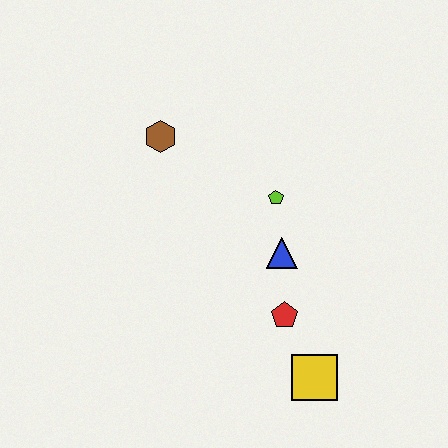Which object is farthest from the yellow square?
The brown hexagon is farthest from the yellow square.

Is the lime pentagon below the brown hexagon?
Yes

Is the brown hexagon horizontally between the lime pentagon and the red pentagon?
No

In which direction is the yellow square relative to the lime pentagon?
The yellow square is below the lime pentagon.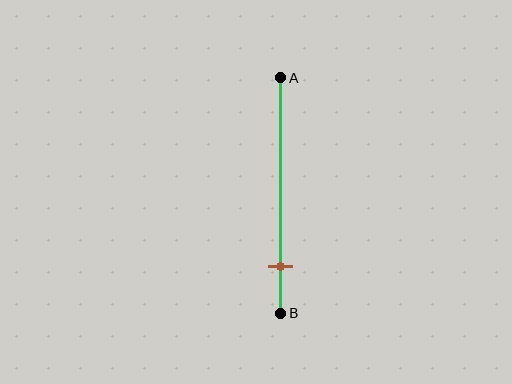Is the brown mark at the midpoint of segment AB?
No, the mark is at about 80% from A, not at the 50% midpoint.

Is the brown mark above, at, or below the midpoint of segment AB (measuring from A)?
The brown mark is below the midpoint of segment AB.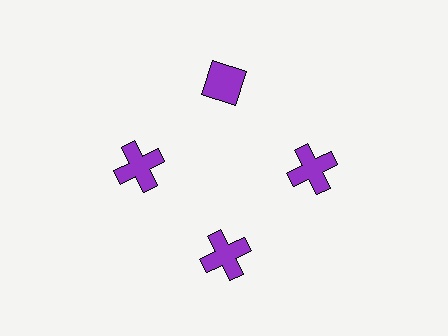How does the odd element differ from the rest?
It has a different shape: diamond instead of cross.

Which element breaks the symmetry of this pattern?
The purple diamond at roughly the 12 o'clock position breaks the symmetry. All other shapes are purple crosses.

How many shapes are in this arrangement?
There are 4 shapes arranged in a ring pattern.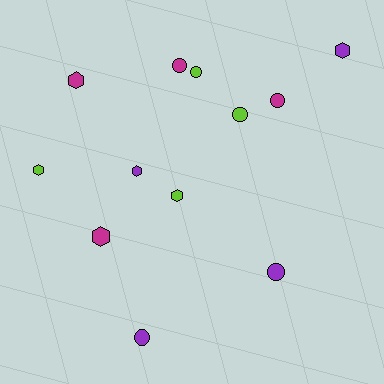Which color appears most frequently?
Magenta, with 4 objects.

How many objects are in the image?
There are 12 objects.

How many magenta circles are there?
There are 2 magenta circles.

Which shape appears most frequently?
Hexagon, with 6 objects.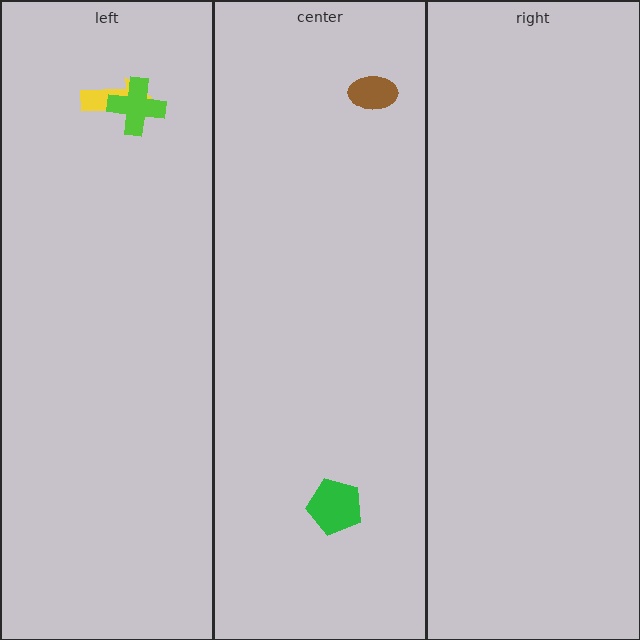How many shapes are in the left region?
2.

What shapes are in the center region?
The brown ellipse, the green pentagon.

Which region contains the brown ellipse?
The center region.